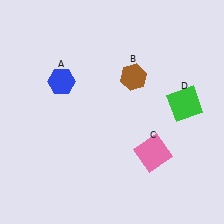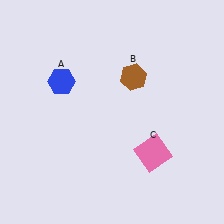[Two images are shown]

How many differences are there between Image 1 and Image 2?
There is 1 difference between the two images.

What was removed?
The green square (D) was removed in Image 2.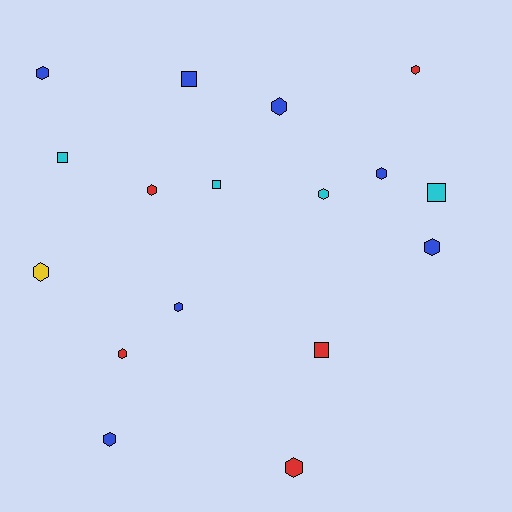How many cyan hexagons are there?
There is 1 cyan hexagon.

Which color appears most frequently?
Blue, with 7 objects.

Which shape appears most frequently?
Hexagon, with 12 objects.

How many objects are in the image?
There are 17 objects.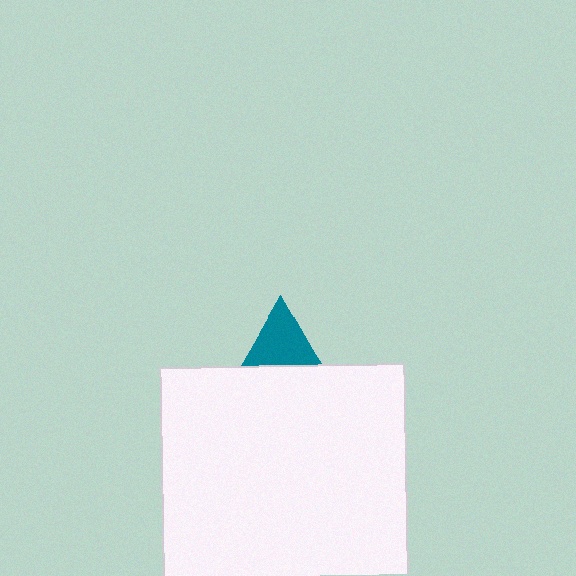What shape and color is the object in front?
The object in front is a white square.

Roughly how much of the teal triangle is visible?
A small part of it is visible (roughly 38%).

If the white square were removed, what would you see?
You would see the complete teal triangle.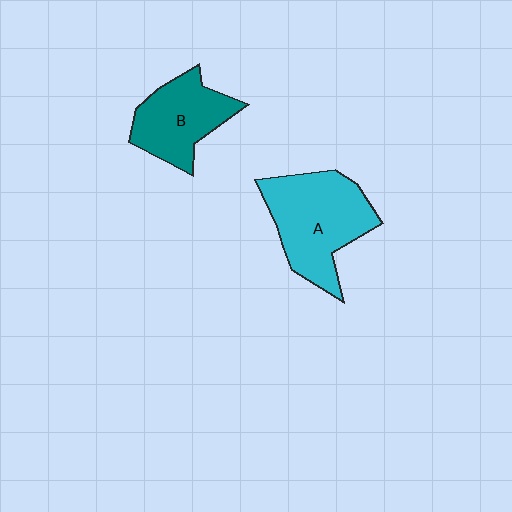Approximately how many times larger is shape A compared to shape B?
Approximately 1.4 times.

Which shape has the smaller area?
Shape B (teal).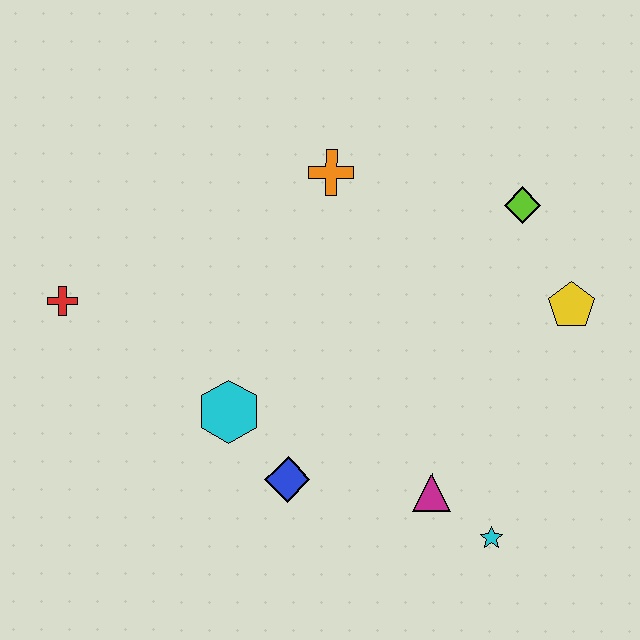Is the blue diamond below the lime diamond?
Yes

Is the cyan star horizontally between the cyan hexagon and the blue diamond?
No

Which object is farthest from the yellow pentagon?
The red cross is farthest from the yellow pentagon.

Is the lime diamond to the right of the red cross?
Yes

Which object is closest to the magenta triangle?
The cyan star is closest to the magenta triangle.